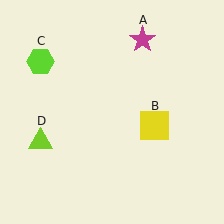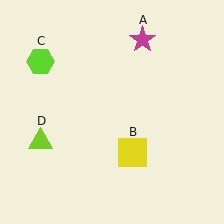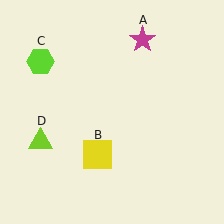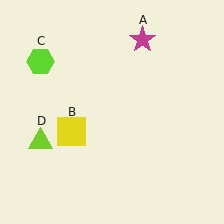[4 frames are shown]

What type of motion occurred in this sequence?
The yellow square (object B) rotated clockwise around the center of the scene.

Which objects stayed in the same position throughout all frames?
Magenta star (object A) and lime hexagon (object C) and lime triangle (object D) remained stationary.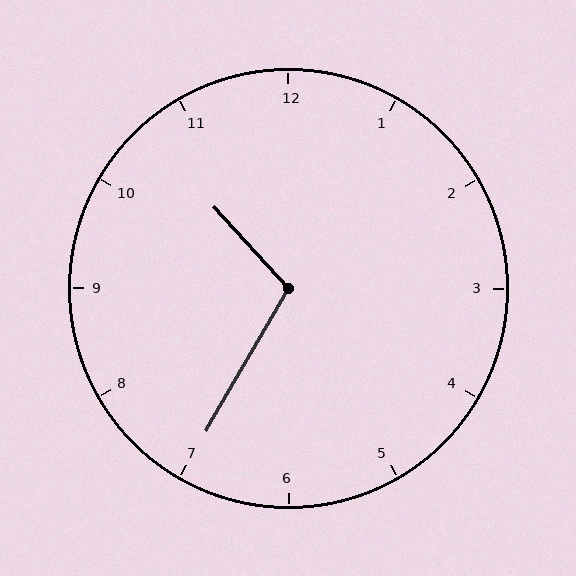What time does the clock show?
10:35.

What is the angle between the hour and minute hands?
Approximately 108 degrees.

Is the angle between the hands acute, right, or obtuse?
It is obtuse.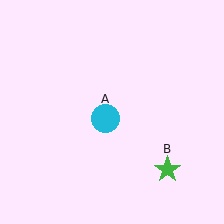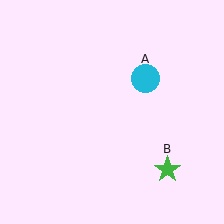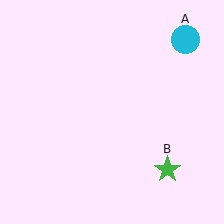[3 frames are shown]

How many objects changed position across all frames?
1 object changed position: cyan circle (object A).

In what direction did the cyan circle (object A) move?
The cyan circle (object A) moved up and to the right.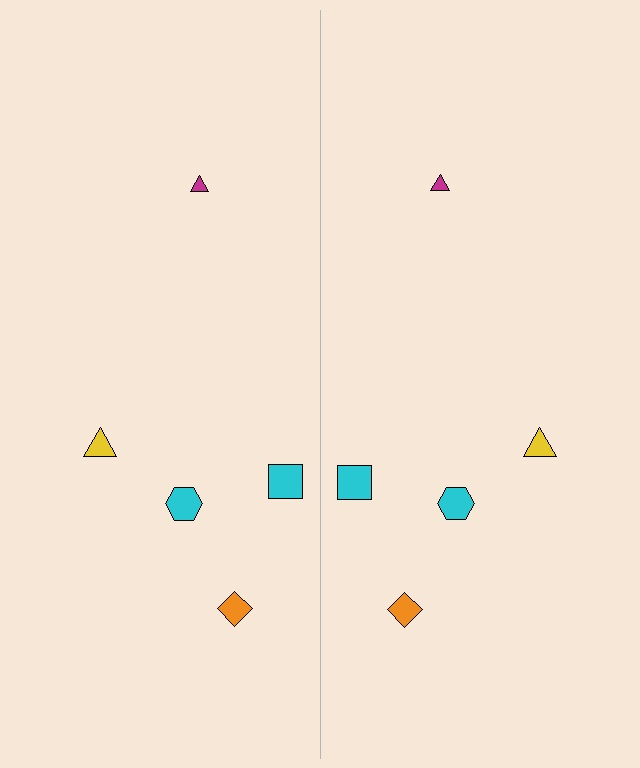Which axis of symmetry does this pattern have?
The pattern has a vertical axis of symmetry running through the center of the image.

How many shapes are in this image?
There are 10 shapes in this image.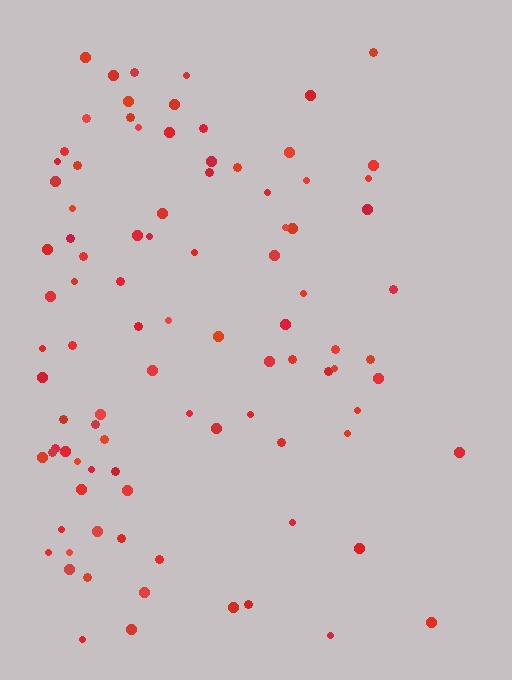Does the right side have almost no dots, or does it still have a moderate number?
Still a moderate number, just noticeably fewer than the left.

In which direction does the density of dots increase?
From right to left, with the left side densest.